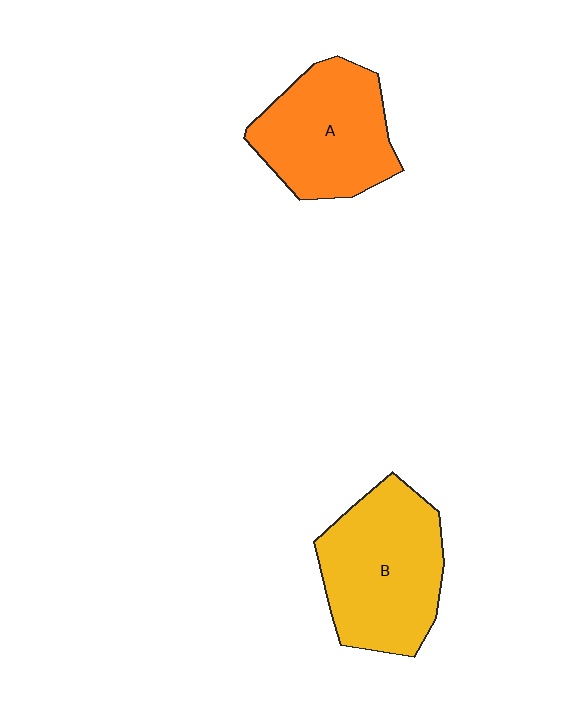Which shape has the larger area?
Shape B (yellow).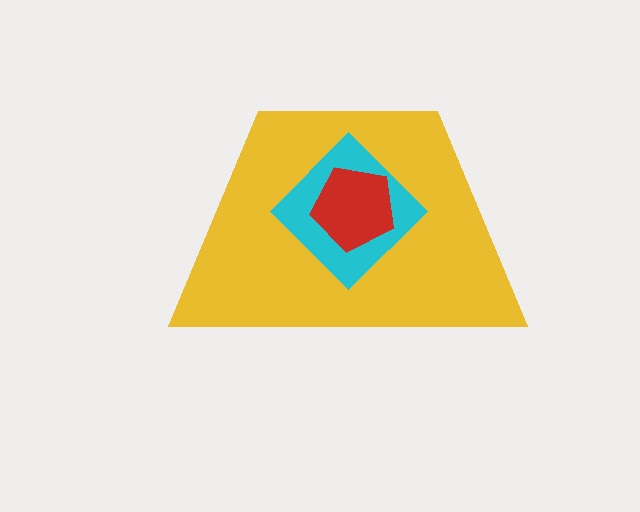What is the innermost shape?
The red pentagon.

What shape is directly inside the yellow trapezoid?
The cyan diamond.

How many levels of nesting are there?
3.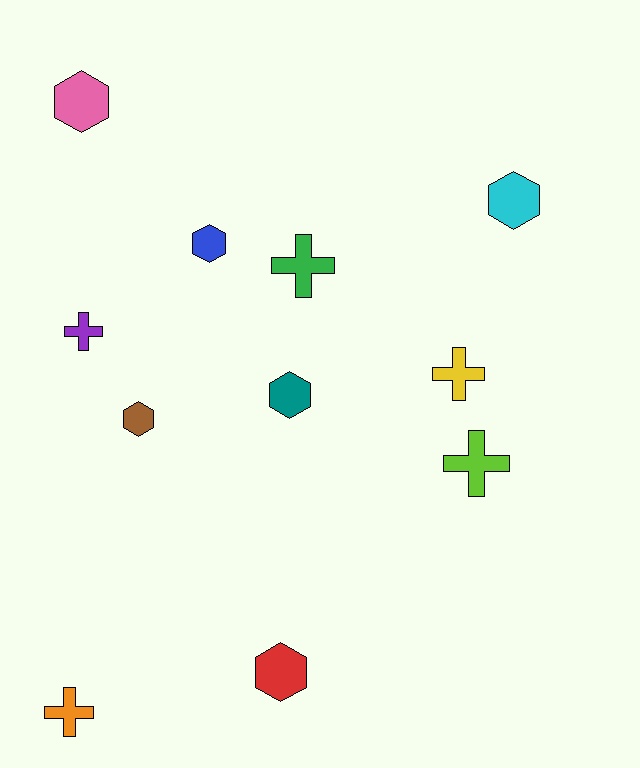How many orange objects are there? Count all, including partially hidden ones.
There is 1 orange object.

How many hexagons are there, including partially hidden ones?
There are 6 hexagons.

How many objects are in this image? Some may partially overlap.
There are 11 objects.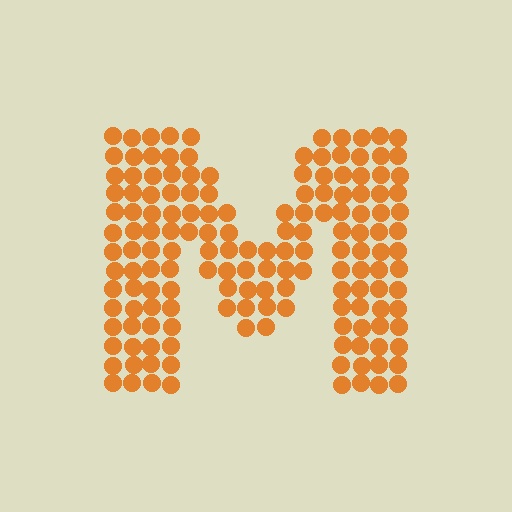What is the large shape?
The large shape is the letter M.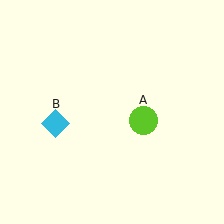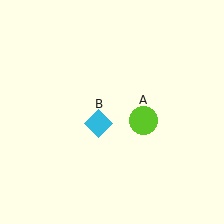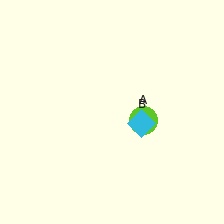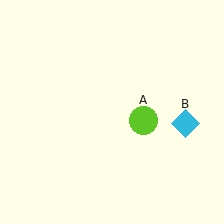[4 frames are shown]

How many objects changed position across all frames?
1 object changed position: cyan diamond (object B).